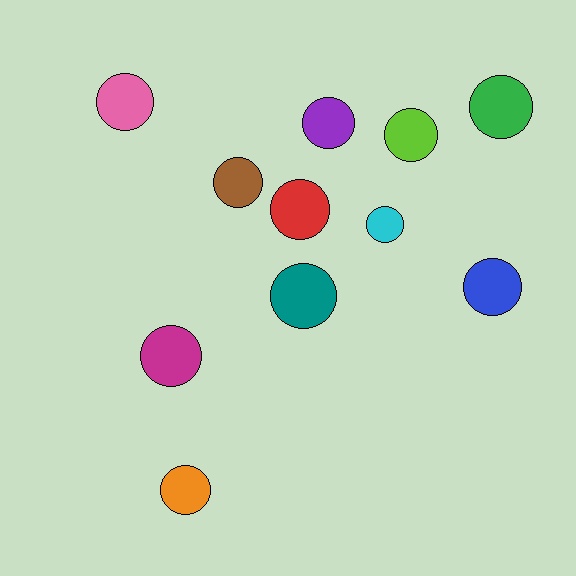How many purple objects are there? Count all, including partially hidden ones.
There is 1 purple object.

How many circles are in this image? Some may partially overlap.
There are 11 circles.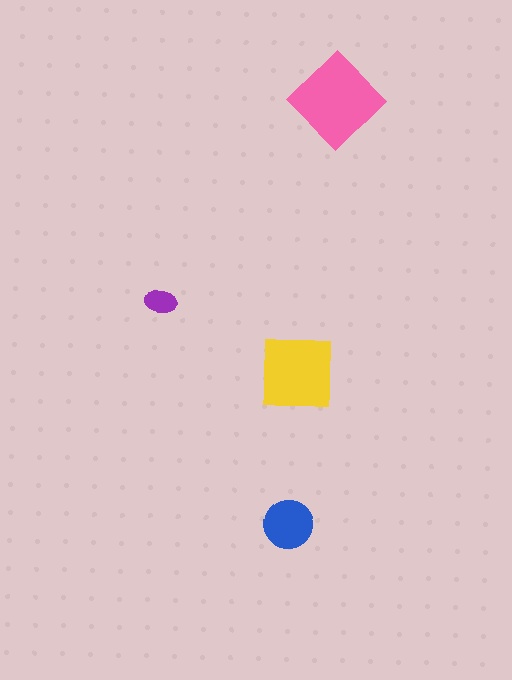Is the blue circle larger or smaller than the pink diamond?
Smaller.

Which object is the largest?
The pink diamond.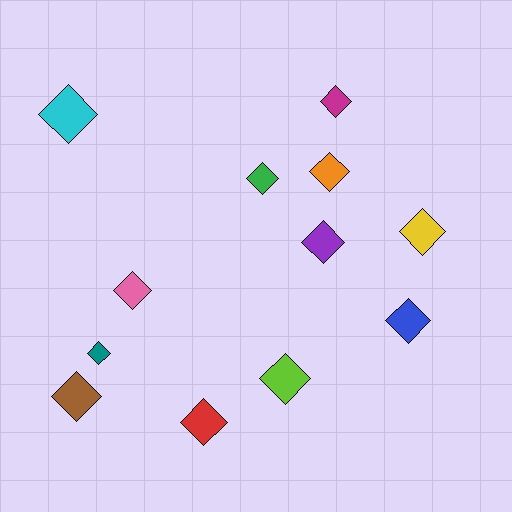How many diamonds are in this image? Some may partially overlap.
There are 12 diamonds.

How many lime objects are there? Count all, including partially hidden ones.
There is 1 lime object.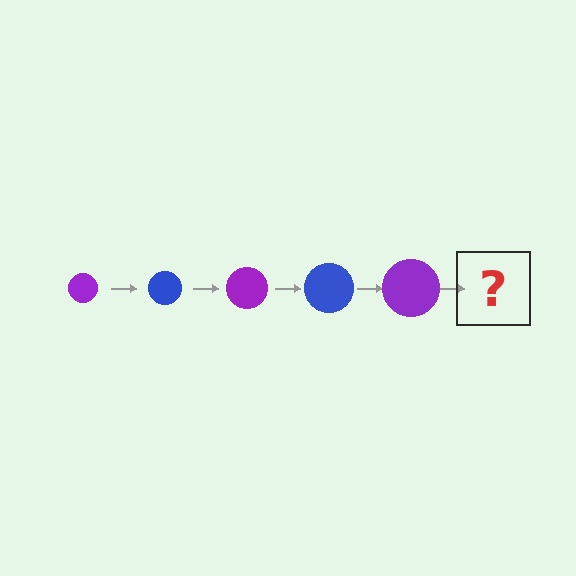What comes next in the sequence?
The next element should be a blue circle, larger than the previous one.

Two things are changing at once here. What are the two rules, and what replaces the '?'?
The two rules are that the circle grows larger each step and the color cycles through purple and blue. The '?' should be a blue circle, larger than the previous one.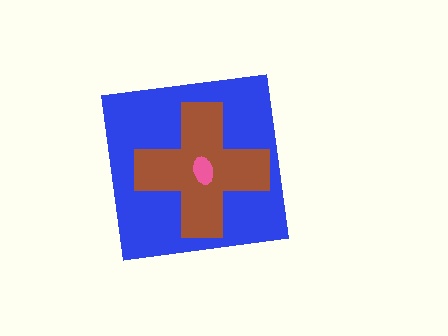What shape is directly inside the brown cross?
The pink ellipse.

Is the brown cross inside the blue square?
Yes.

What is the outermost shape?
The blue square.